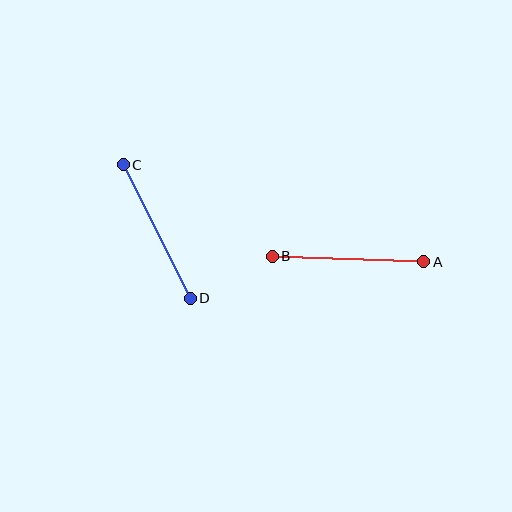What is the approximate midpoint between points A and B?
The midpoint is at approximately (348, 259) pixels.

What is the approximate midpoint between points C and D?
The midpoint is at approximately (157, 231) pixels.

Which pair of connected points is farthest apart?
Points A and B are farthest apart.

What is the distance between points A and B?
The distance is approximately 151 pixels.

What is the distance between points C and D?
The distance is approximately 149 pixels.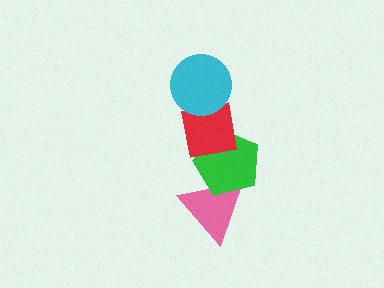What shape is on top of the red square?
The cyan circle is on top of the red square.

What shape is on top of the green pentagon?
The red square is on top of the green pentagon.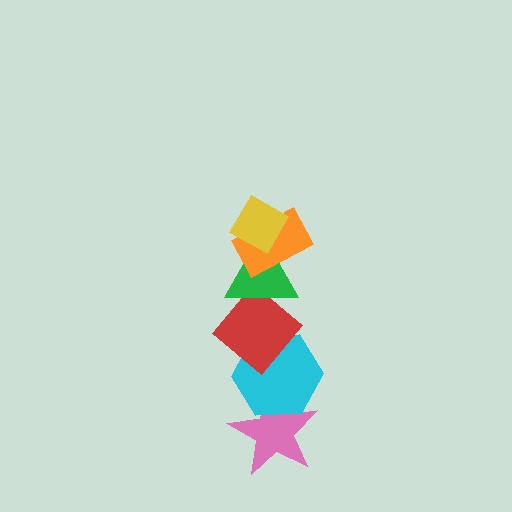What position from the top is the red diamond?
The red diamond is 4th from the top.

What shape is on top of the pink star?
The cyan hexagon is on top of the pink star.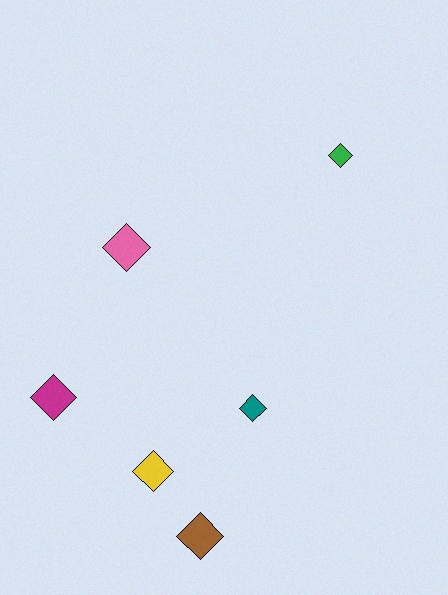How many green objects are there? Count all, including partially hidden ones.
There is 1 green object.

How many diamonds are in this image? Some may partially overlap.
There are 6 diamonds.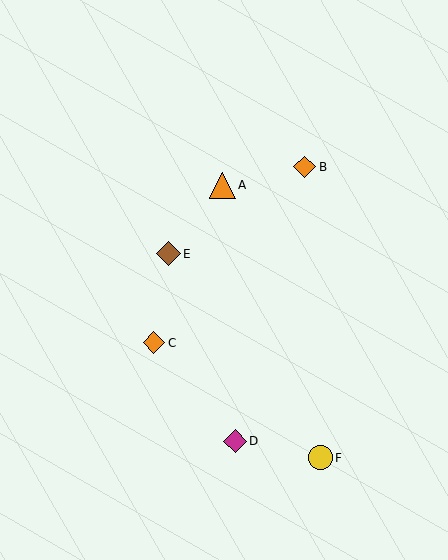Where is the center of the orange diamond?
The center of the orange diamond is at (305, 167).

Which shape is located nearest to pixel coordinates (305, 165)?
The orange diamond (labeled B) at (305, 167) is nearest to that location.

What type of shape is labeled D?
Shape D is a magenta diamond.